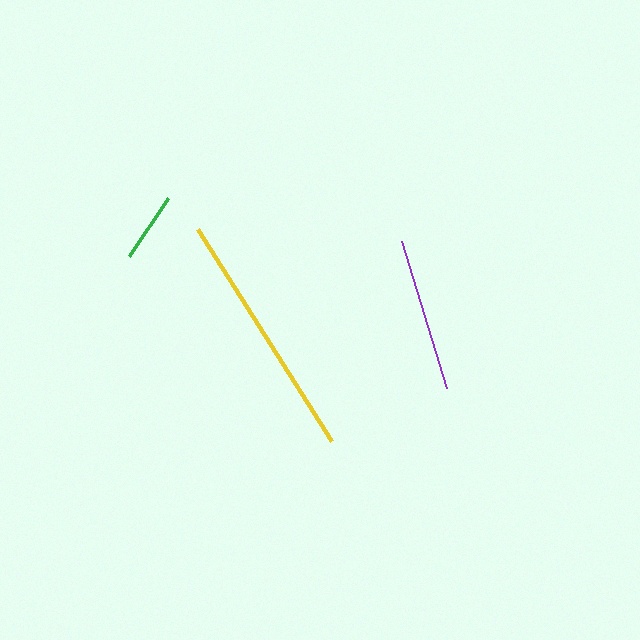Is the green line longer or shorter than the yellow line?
The yellow line is longer than the green line.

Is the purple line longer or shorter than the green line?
The purple line is longer than the green line.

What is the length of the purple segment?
The purple segment is approximately 153 pixels long.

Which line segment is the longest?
The yellow line is the longest at approximately 250 pixels.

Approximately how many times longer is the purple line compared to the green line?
The purple line is approximately 2.2 times the length of the green line.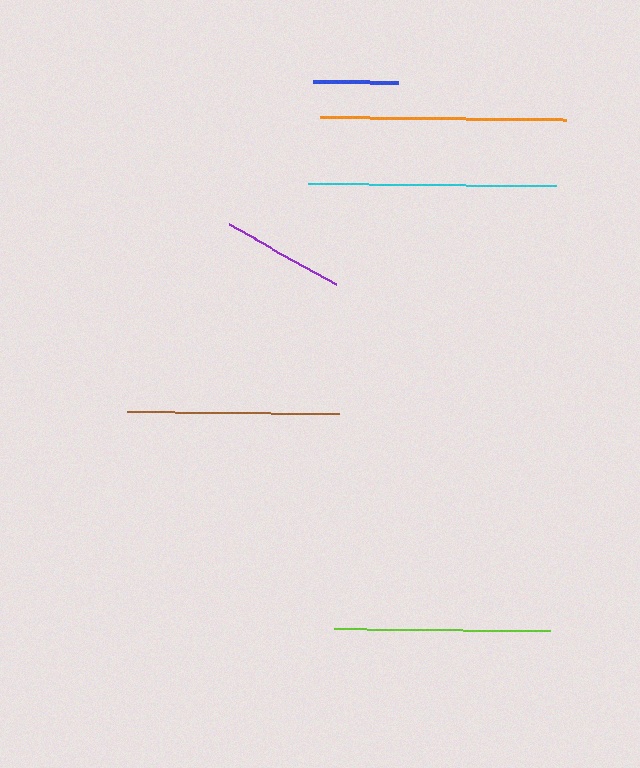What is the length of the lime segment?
The lime segment is approximately 216 pixels long.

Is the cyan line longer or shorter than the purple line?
The cyan line is longer than the purple line.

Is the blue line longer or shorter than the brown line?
The brown line is longer than the blue line.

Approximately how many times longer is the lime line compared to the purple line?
The lime line is approximately 1.8 times the length of the purple line.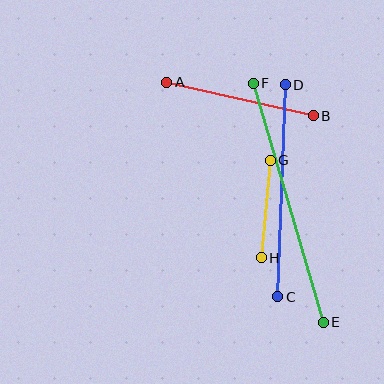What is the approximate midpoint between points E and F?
The midpoint is at approximately (288, 203) pixels.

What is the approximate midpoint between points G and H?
The midpoint is at approximately (266, 209) pixels.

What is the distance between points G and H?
The distance is approximately 98 pixels.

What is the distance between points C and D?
The distance is approximately 212 pixels.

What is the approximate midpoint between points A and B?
The midpoint is at approximately (240, 99) pixels.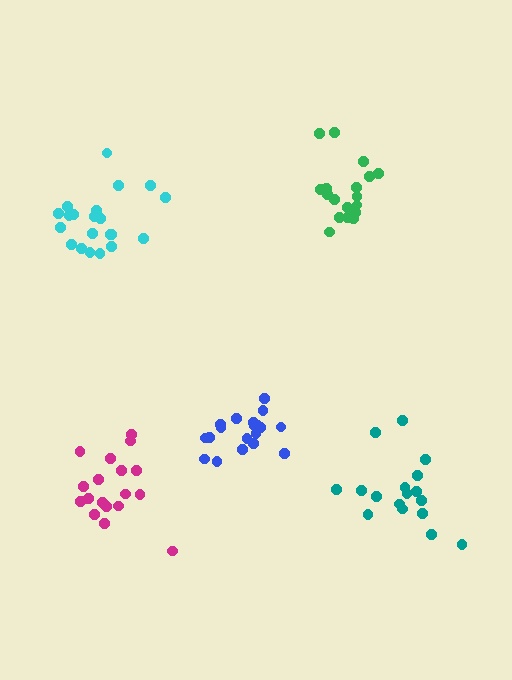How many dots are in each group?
Group 1: 17 dots, Group 2: 21 dots, Group 3: 18 dots, Group 4: 18 dots, Group 5: 19 dots (93 total).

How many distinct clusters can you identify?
There are 5 distinct clusters.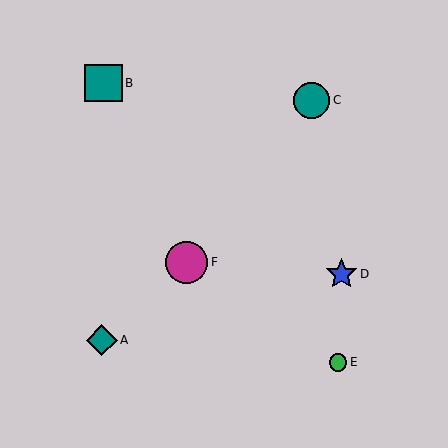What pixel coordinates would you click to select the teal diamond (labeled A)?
Click at (102, 340) to select the teal diamond A.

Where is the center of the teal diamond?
The center of the teal diamond is at (102, 340).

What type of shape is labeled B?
Shape B is a teal square.